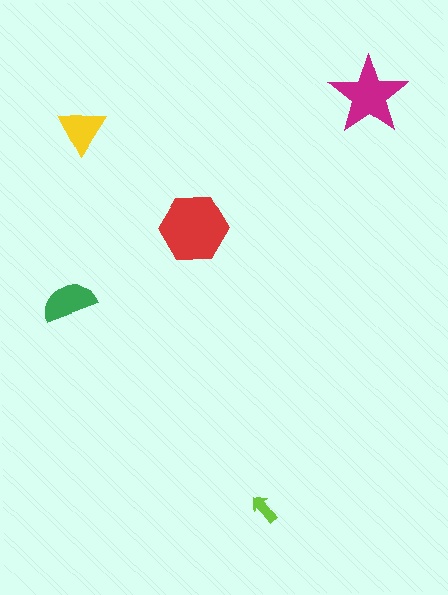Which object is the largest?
The red hexagon.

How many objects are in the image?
There are 5 objects in the image.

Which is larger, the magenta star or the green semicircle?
The magenta star.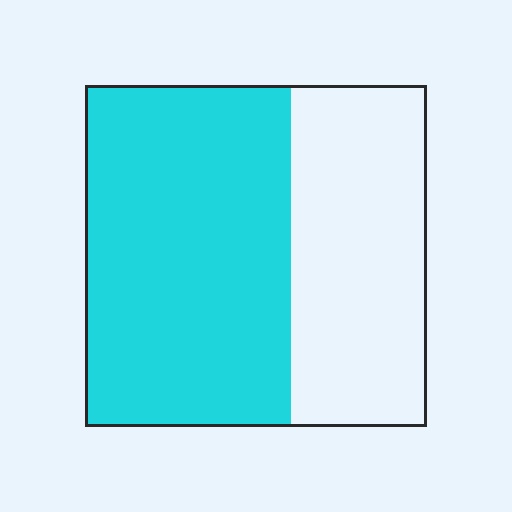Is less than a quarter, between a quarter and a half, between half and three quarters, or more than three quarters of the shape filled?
Between half and three quarters.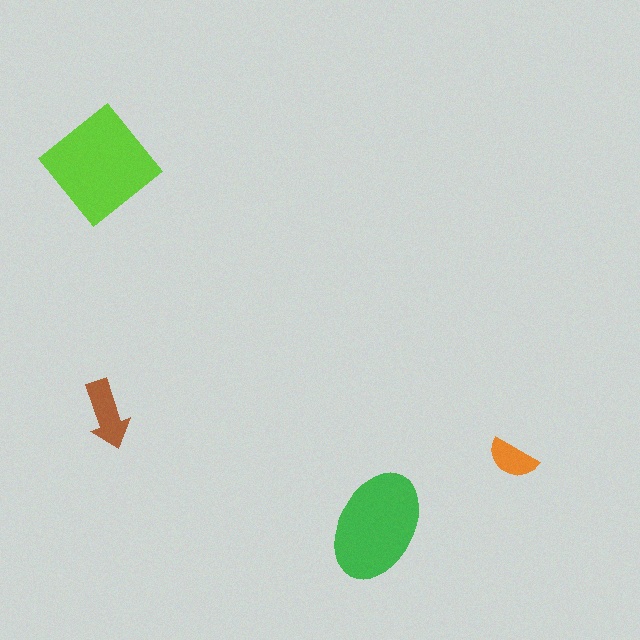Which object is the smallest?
The orange semicircle.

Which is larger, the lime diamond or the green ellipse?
The lime diamond.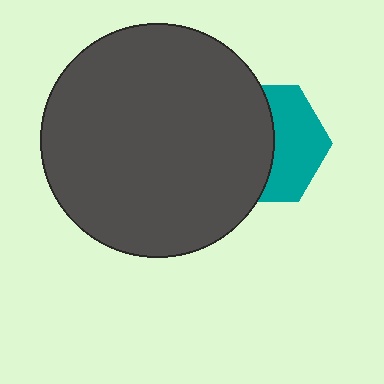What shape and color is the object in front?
The object in front is a dark gray circle.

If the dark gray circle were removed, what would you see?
You would see the complete teal hexagon.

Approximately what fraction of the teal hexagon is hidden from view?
Roughly 55% of the teal hexagon is hidden behind the dark gray circle.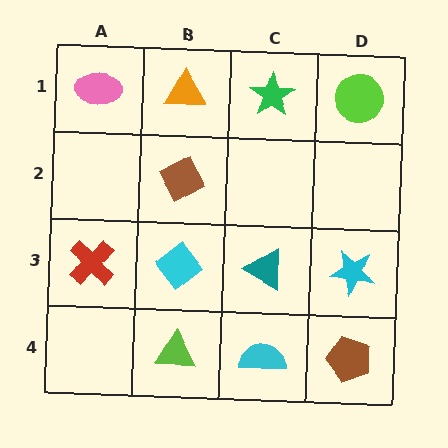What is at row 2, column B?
A brown diamond.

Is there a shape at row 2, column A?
No, that cell is empty.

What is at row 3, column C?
A teal triangle.